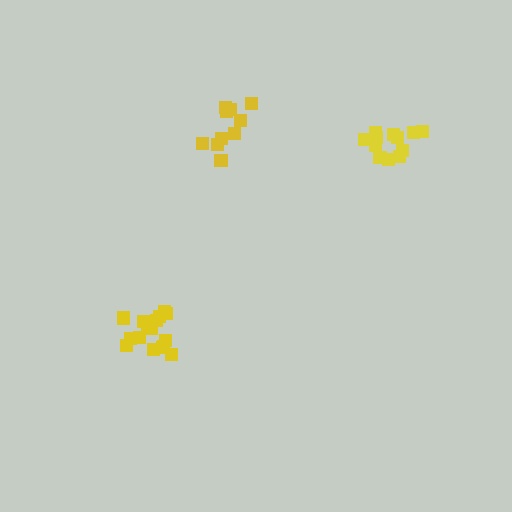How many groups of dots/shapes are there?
There are 3 groups.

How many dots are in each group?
Group 1: 16 dots, Group 2: 13 dots, Group 3: 10 dots (39 total).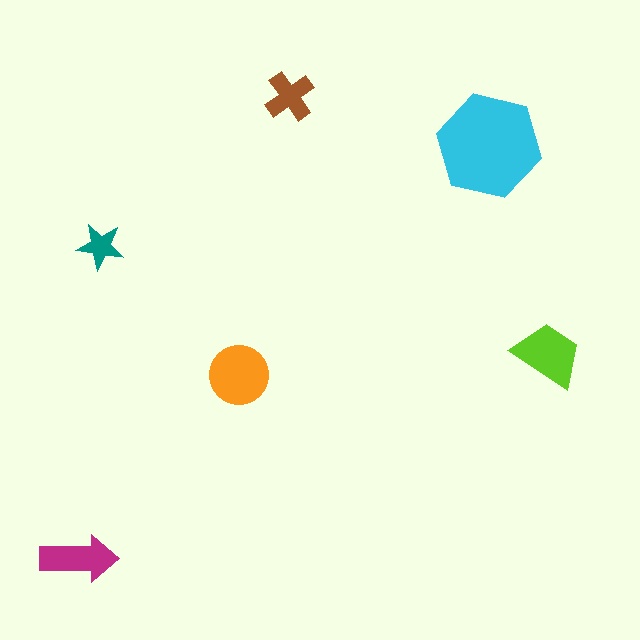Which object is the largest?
The cyan hexagon.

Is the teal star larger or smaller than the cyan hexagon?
Smaller.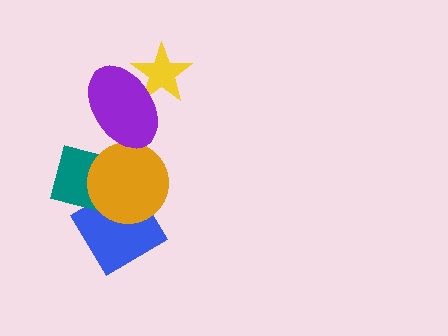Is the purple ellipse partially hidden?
No, no other shape covers it.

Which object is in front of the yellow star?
The purple ellipse is in front of the yellow star.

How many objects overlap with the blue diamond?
2 objects overlap with the blue diamond.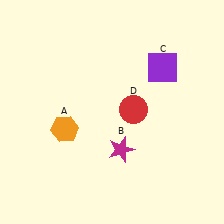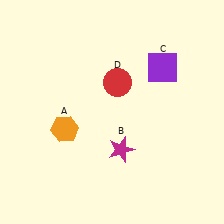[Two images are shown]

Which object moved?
The red circle (D) moved up.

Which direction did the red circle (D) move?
The red circle (D) moved up.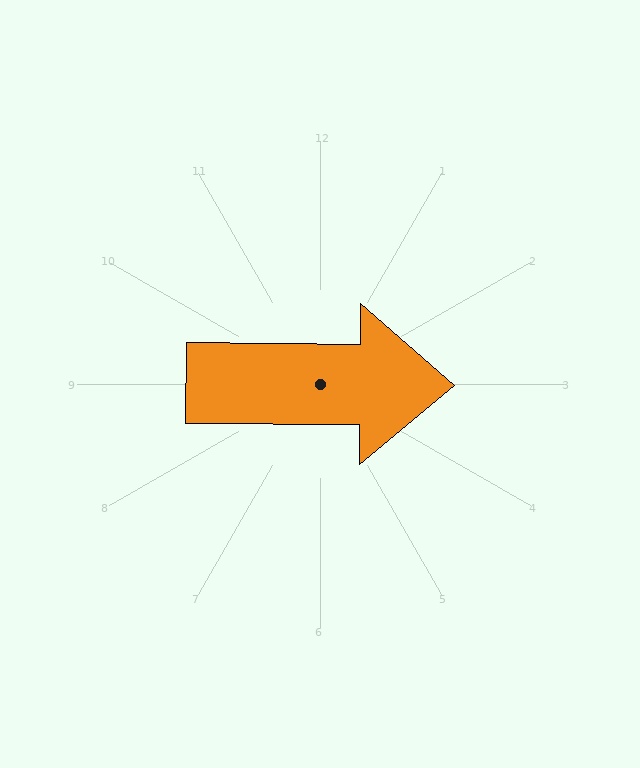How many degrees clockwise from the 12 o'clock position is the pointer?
Approximately 90 degrees.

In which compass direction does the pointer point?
East.